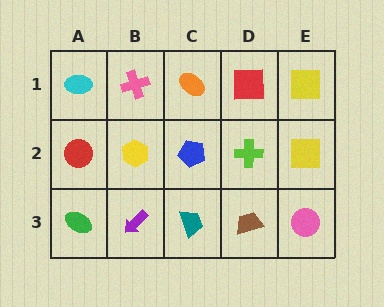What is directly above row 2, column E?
A yellow square.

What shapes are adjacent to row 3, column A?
A red circle (row 2, column A), a purple arrow (row 3, column B).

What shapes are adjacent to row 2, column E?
A yellow square (row 1, column E), a pink circle (row 3, column E), a lime cross (row 2, column D).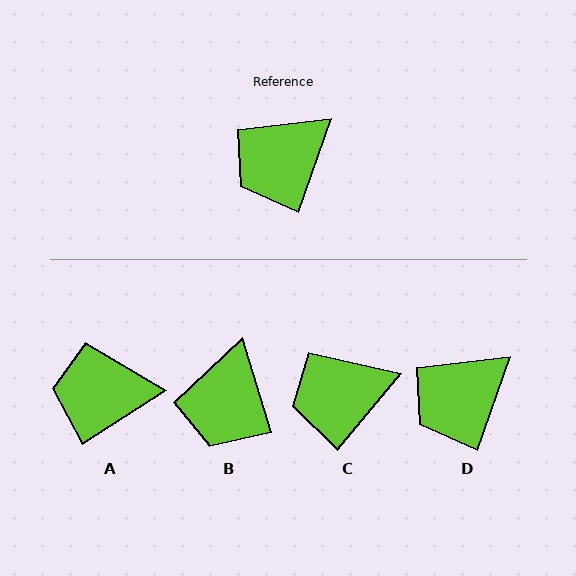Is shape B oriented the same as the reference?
No, it is off by about 36 degrees.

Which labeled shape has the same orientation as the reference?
D.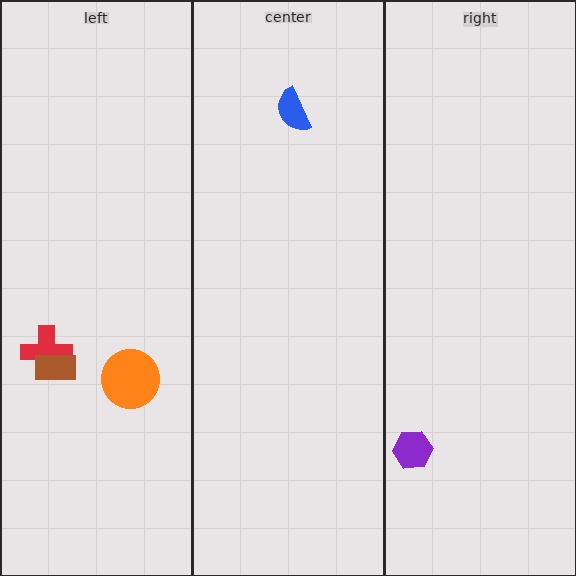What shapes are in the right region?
The purple hexagon.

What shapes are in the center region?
The blue semicircle.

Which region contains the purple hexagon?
The right region.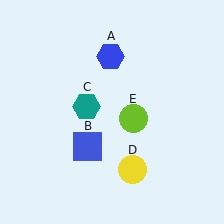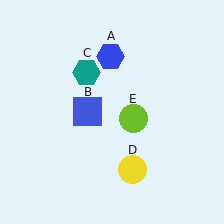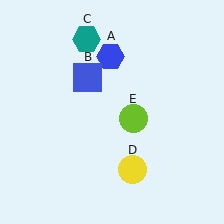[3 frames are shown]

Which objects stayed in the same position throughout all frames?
Blue hexagon (object A) and yellow circle (object D) and lime circle (object E) remained stationary.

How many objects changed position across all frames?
2 objects changed position: blue square (object B), teal hexagon (object C).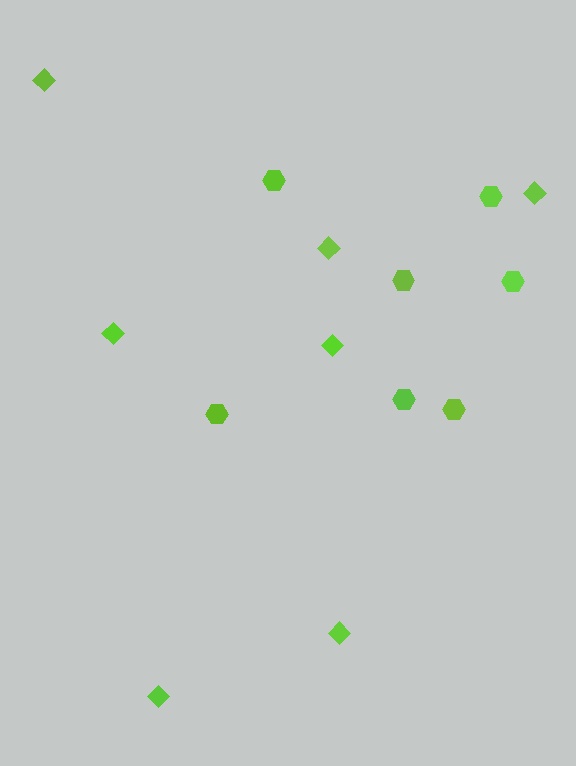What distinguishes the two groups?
There are 2 groups: one group of hexagons (7) and one group of diamonds (7).